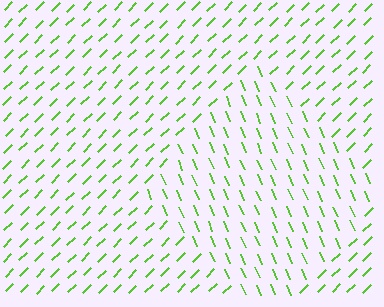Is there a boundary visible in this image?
Yes, there is a texture boundary formed by a change in line orientation.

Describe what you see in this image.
The image is filled with small lime line segments. A diamond region in the image has lines oriented differently from the surrounding lines, creating a visible texture boundary.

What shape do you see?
I see a diamond.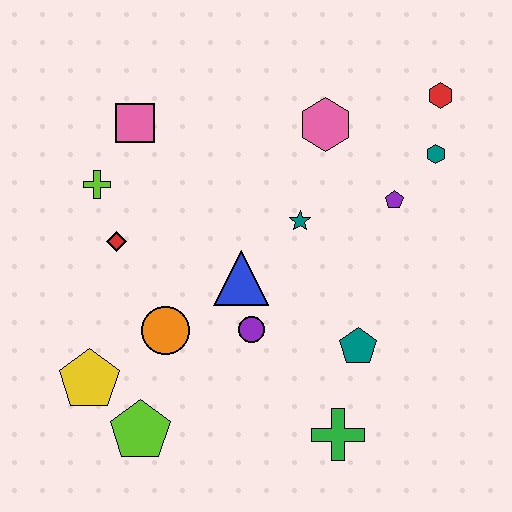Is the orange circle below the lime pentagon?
No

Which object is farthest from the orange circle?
The red hexagon is farthest from the orange circle.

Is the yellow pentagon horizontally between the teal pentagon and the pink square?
No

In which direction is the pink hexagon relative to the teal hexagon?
The pink hexagon is to the left of the teal hexagon.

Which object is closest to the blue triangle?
The purple circle is closest to the blue triangle.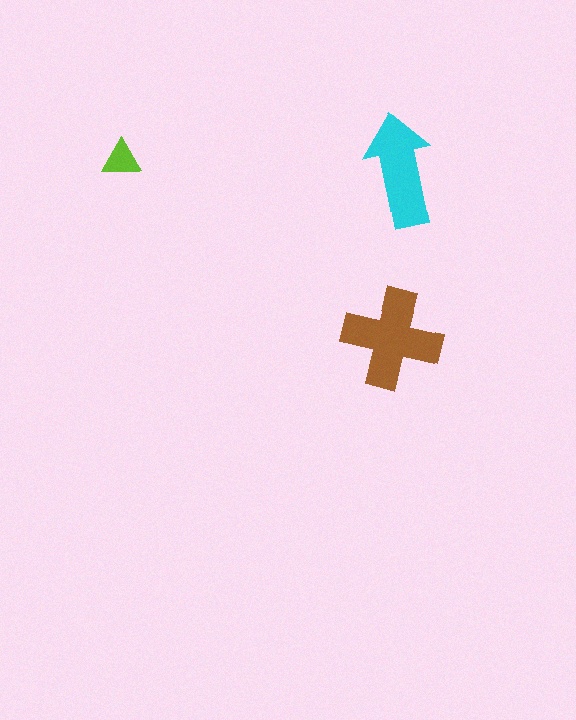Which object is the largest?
The brown cross.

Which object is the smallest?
The lime triangle.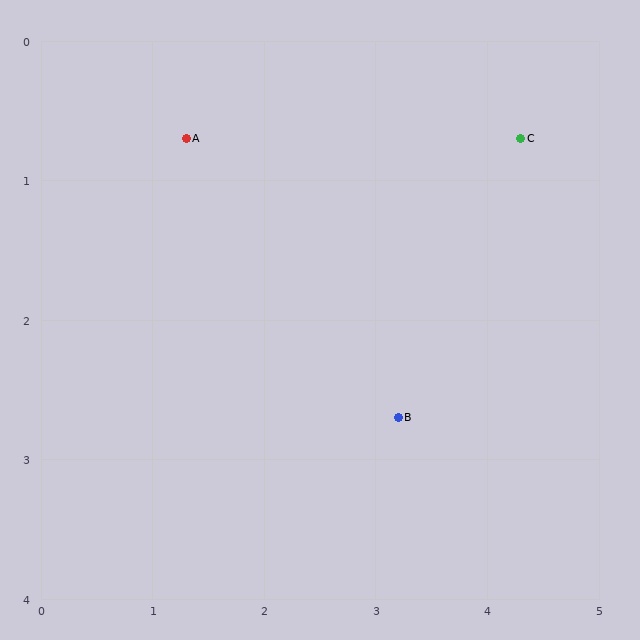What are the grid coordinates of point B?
Point B is at approximately (3.2, 2.7).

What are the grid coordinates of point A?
Point A is at approximately (1.3, 0.7).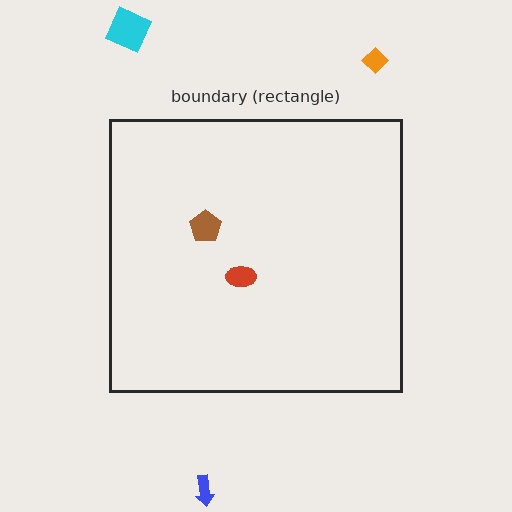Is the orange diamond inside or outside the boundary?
Outside.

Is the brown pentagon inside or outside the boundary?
Inside.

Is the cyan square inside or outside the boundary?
Outside.